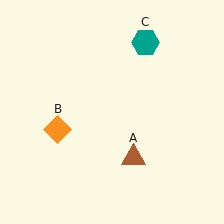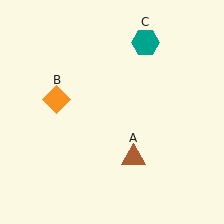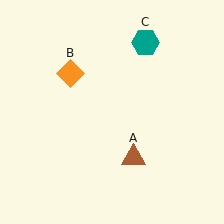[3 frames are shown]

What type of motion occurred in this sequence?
The orange diamond (object B) rotated clockwise around the center of the scene.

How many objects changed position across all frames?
1 object changed position: orange diamond (object B).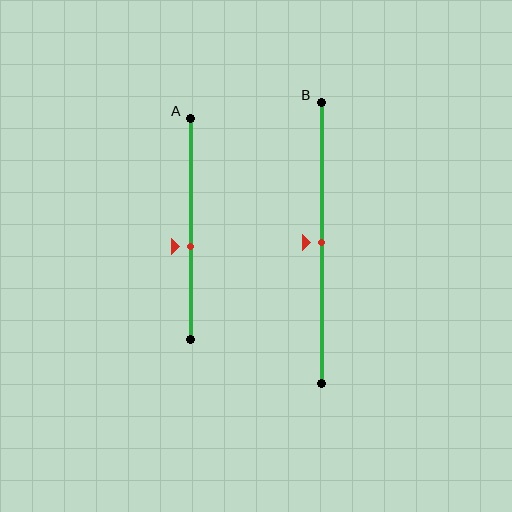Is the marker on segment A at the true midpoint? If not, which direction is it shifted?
No, the marker on segment A is shifted downward by about 8% of the segment length.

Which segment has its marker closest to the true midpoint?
Segment B has its marker closest to the true midpoint.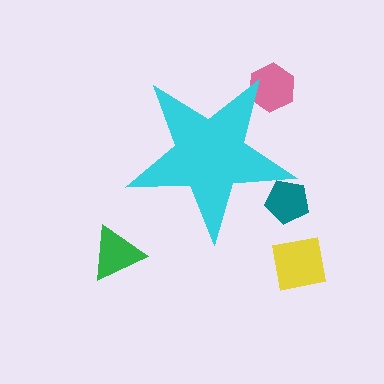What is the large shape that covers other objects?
A cyan star.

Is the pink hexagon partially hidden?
Yes, the pink hexagon is partially hidden behind the cyan star.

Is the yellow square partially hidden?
No, the yellow square is fully visible.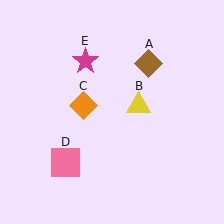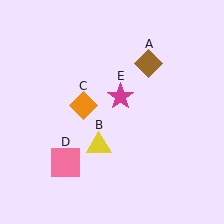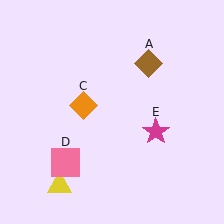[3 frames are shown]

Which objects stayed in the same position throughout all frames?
Brown diamond (object A) and orange diamond (object C) and pink square (object D) remained stationary.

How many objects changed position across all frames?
2 objects changed position: yellow triangle (object B), magenta star (object E).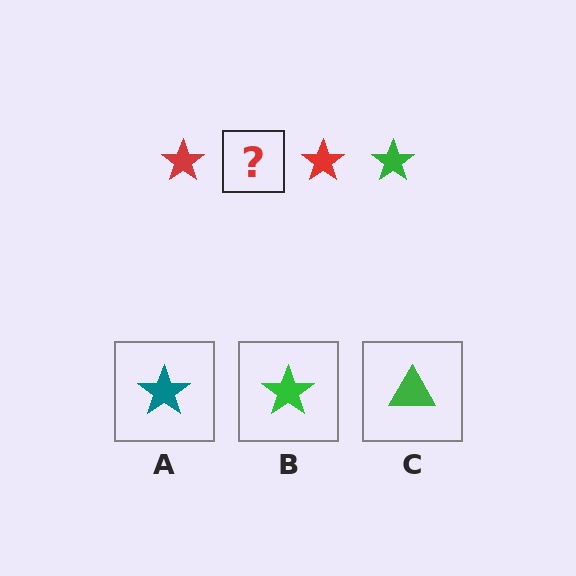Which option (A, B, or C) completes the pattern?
B.